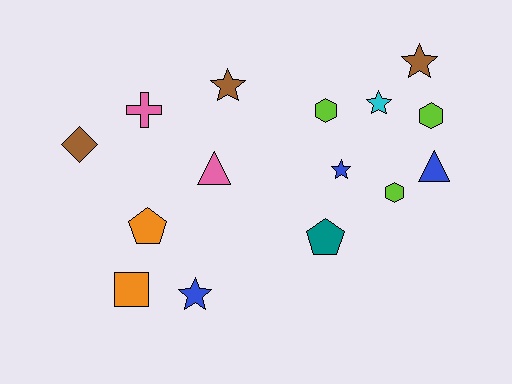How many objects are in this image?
There are 15 objects.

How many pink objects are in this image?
There are 2 pink objects.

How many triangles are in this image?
There are 2 triangles.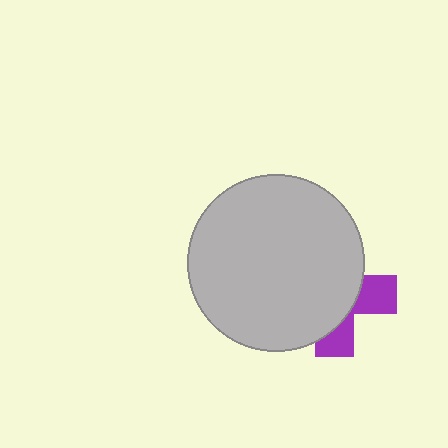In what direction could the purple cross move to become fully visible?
The purple cross could move right. That would shift it out from behind the light gray circle entirely.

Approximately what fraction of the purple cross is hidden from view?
Roughly 68% of the purple cross is hidden behind the light gray circle.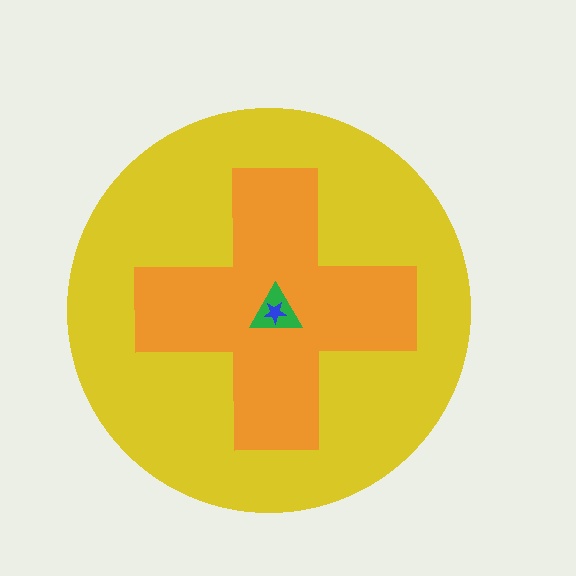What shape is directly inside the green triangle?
The blue star.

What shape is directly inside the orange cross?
The green triangle.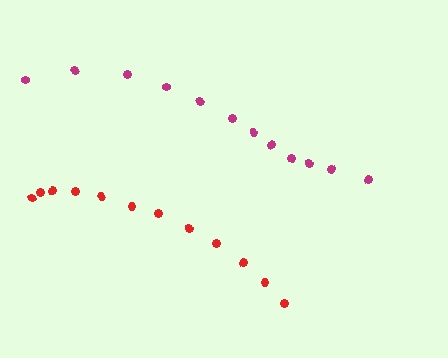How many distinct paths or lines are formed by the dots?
There are 2 distinct paths.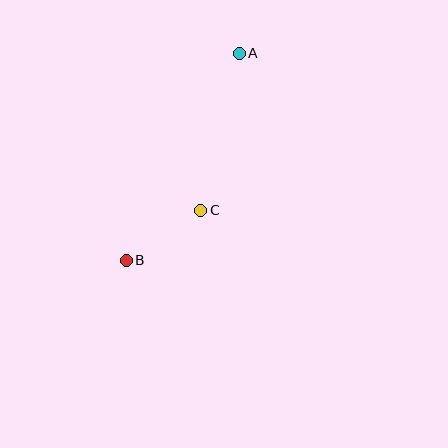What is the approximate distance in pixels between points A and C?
The distance between A and C is approximately 162 pixels.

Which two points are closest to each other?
Points B and C are closest to each other.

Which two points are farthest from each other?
Points A and B are farthest from each other.